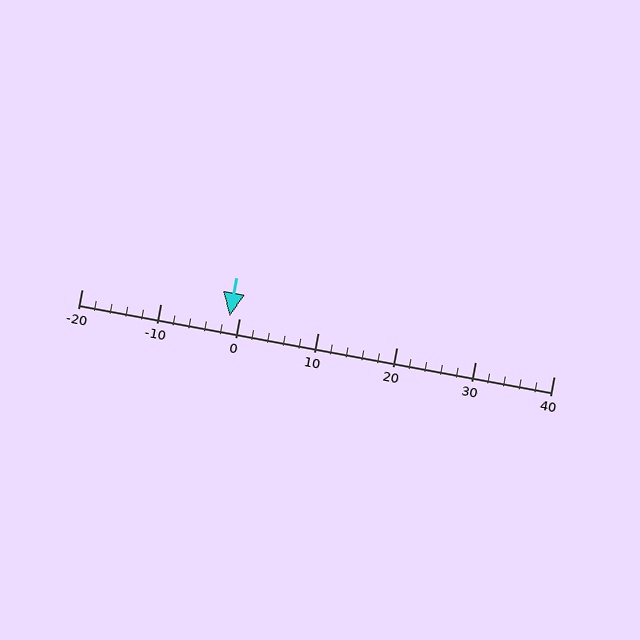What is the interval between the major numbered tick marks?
The major tick marks are spaced 10 units apart.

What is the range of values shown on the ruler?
The ruler shows values from -20 to 40.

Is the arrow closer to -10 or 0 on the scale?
The arrow is closer to 0.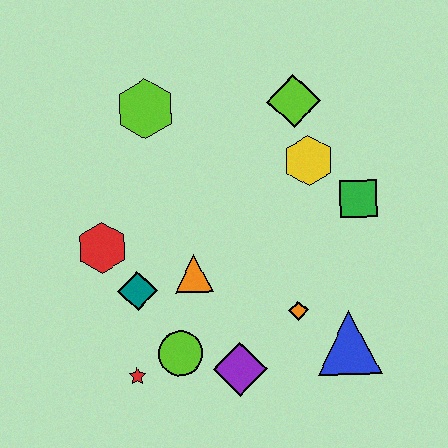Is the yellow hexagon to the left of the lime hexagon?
No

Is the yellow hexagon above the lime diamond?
No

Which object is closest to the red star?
The lime circle is closest to the red star.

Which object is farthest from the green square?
The red star is farthest from the green square.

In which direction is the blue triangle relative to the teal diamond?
The blue triangle is to the right of the teal diamond.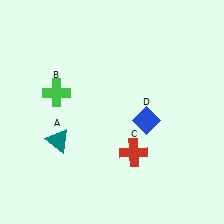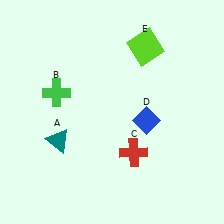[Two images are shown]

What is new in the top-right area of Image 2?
A lime square (E) was added in the top-right area of Image 2.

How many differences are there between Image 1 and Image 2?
There is 1 difference between the two images.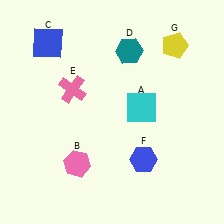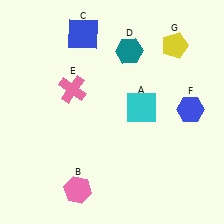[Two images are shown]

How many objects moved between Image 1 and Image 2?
3 objects moved between the two images.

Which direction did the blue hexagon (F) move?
The blue hexagon (F) moved up.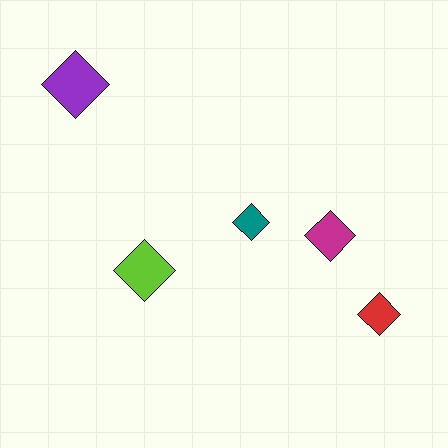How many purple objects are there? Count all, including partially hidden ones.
There is 1 purple object.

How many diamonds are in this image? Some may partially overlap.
There are 5 diamonds.